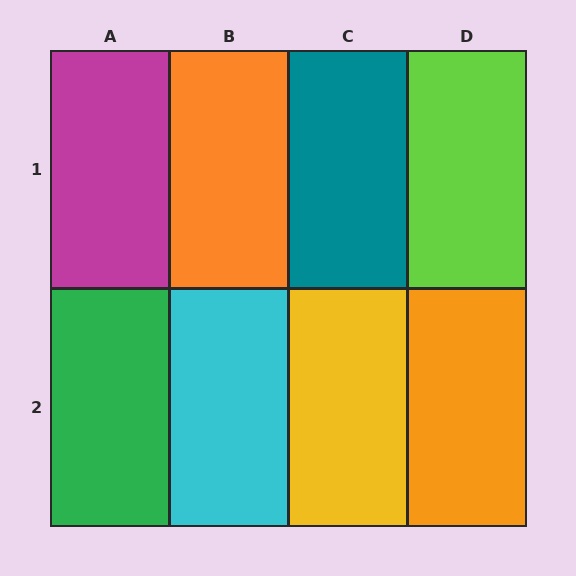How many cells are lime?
1 cell is lime.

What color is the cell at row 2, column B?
Cyan.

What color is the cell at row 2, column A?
Green.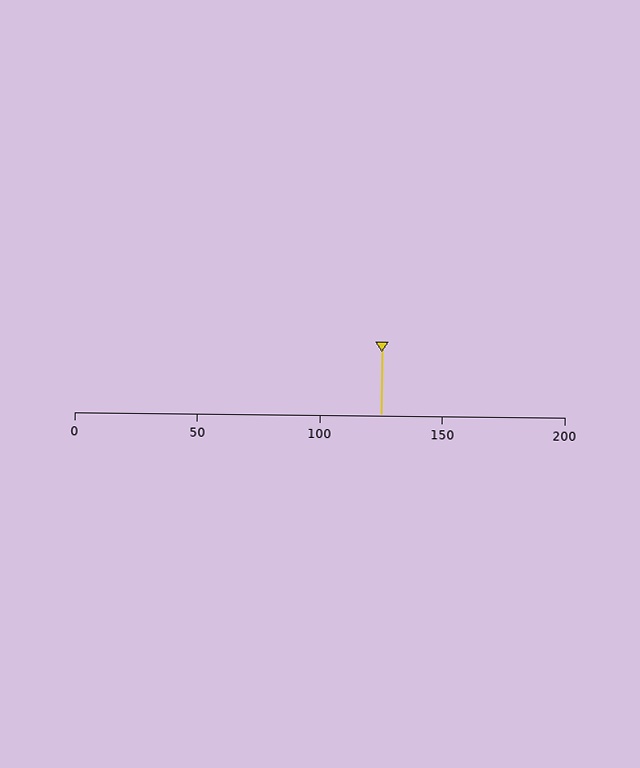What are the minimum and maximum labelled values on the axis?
The axis runs from 0 to 200.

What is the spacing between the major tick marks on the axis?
The major ticks are spaced 50 apart.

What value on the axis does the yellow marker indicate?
The marker indicates approximately 125.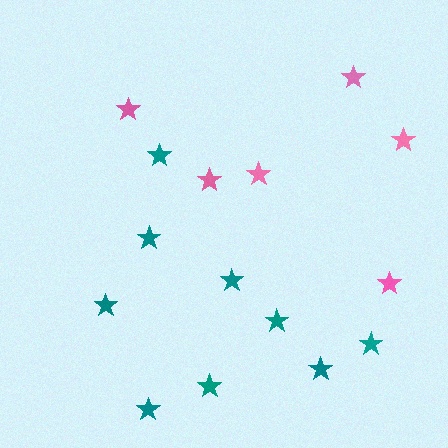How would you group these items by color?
There are 2 groups: one group of pink stars (6) and one group of teal stars (9).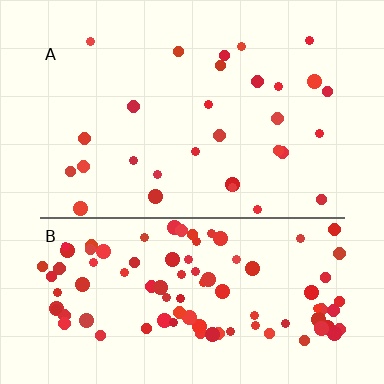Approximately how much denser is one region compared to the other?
Approximately 3.3× — region B over region A.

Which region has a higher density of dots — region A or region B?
B (the bottom).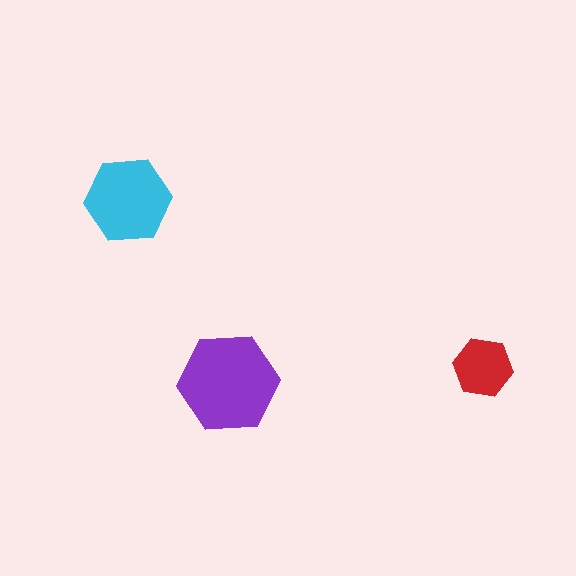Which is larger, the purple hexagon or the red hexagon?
The purple one.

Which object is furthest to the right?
The red hexagon is rightmost.